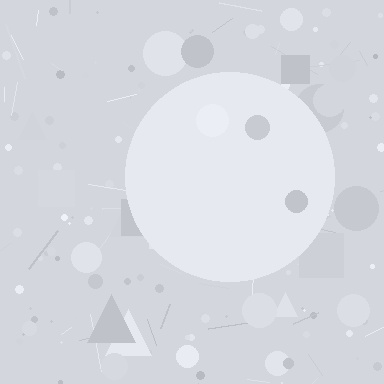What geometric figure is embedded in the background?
A circle is embedded in the background.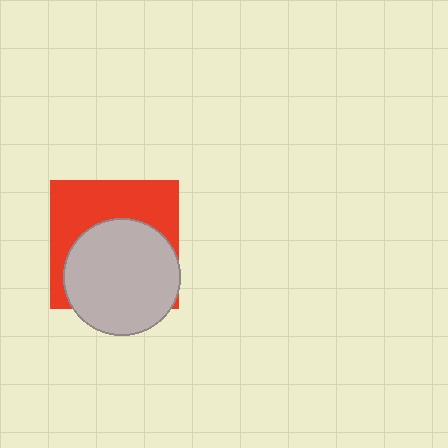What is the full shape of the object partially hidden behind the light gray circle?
The partially hidden object is a red square.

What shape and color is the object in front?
The object in front is a light gray circle.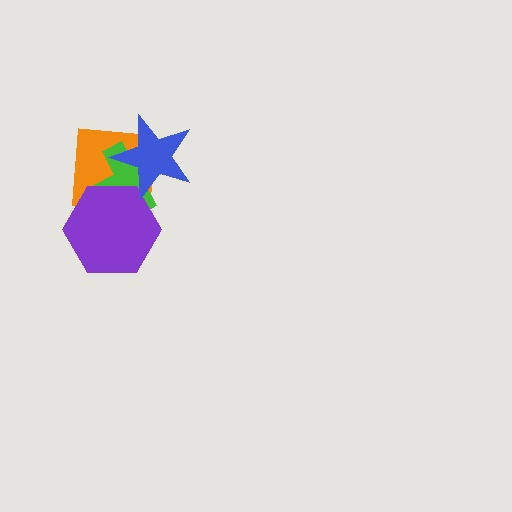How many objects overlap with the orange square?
3 objects overlap with the orange square.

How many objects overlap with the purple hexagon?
3 objects overlap with the purple hexagon.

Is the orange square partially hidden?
Yes, it is partially covered by another shape.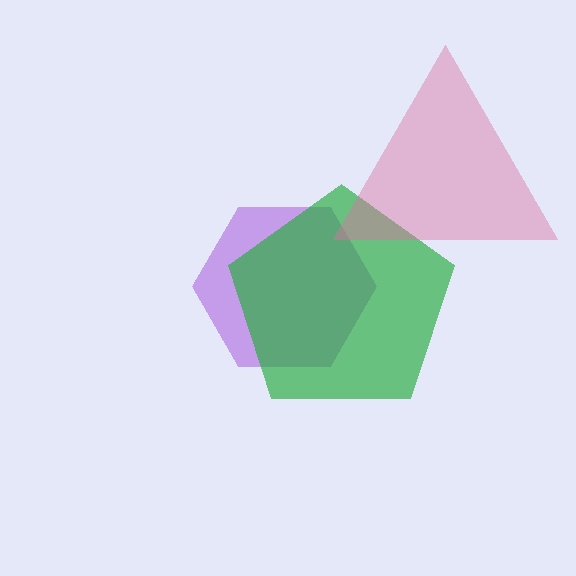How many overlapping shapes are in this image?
There are 3 overlapping shapes in the image.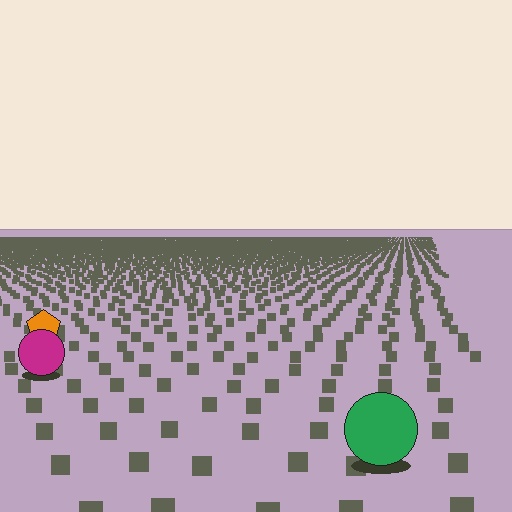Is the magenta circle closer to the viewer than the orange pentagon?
Yes. The magenta circle is closer — you can tell from the texture gradient: the ground texture is coarser near it.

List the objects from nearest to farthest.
From nearest to farthest: the green circle, the magenta circle, the orange pentagon.